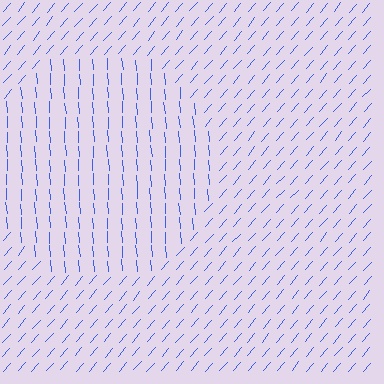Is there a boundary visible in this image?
Yes, there is a texture boundary formed by a change in line orientation.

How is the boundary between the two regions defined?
The boundary is defined purely by a change in line orientation (approximately 45 degrees difference). All lines are the same color and thickness.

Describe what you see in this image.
The image is filled with small blue line segments. A circle region in the image has lines oriented differently from the surrounding lines, creating a visible texture boundary.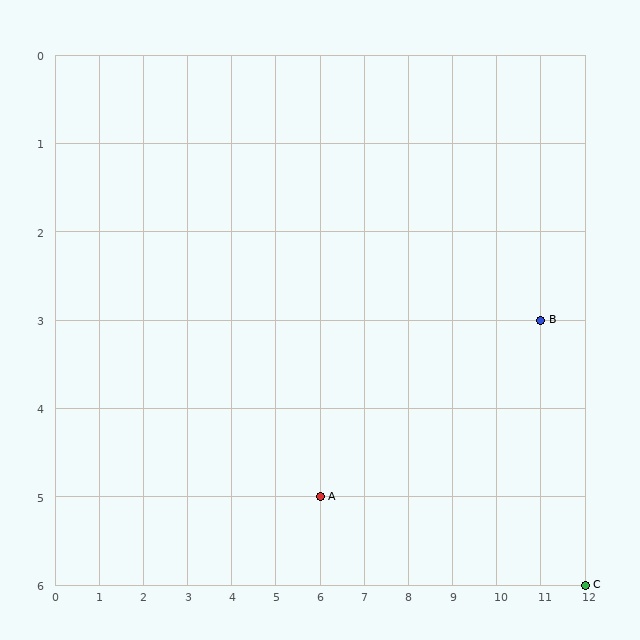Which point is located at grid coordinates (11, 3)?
Point B is at (11, 3).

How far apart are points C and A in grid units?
Points C and A are 6 columns and 1 row apart (about 6.1 grid units diagonally).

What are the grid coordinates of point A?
Point A is at grid coordinates (6, 5).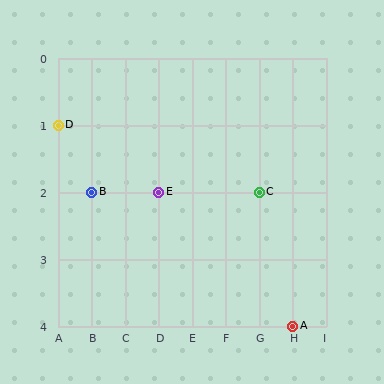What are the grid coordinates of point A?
Point A is at grid coordinates (H, 4).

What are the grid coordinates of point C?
Point C is at grid coordinates (G, 2).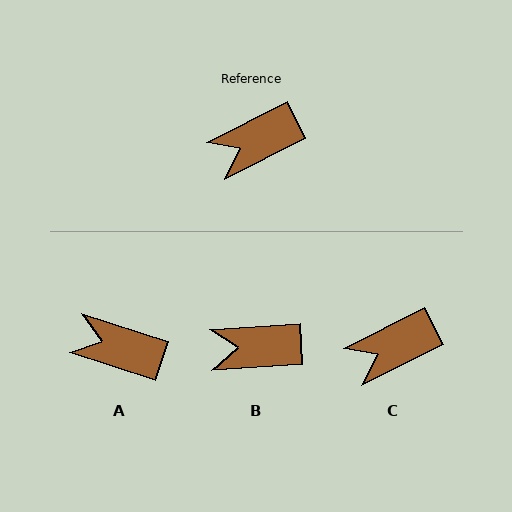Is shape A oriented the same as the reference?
No, it is off by about 44 degrees.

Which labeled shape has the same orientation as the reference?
C.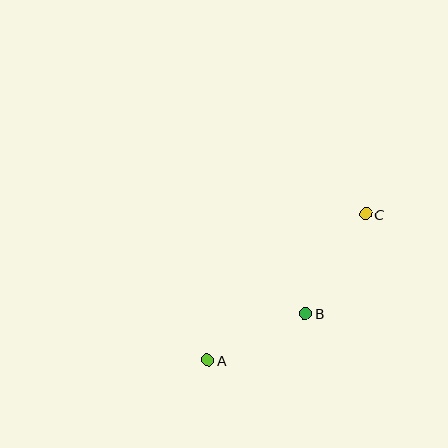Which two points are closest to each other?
Points A and B are closest to each other.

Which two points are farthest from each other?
Points A and C are farthest from each other.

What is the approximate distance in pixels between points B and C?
The distance between B and C is approximately 116 pixels.